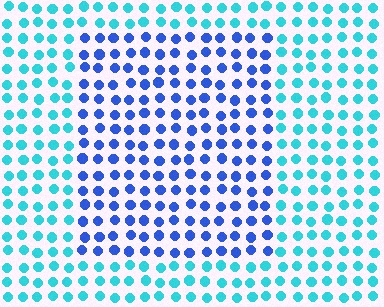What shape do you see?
I see a rectangle.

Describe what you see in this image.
The image is filled with small cyan elements in a uniform arrangement. A rectangle-shaped region is visible where the elements are tinted to a slightly different hue, forming a subtle color boundary.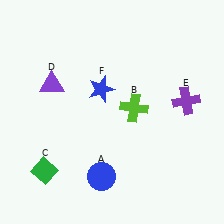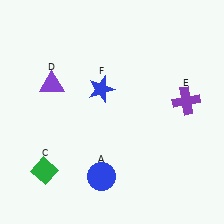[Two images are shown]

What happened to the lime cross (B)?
The lime cross (B) was removed in Image 2. It was in the top-right area of Image 1.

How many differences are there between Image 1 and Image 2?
There is 1 difference between the two images.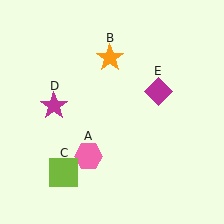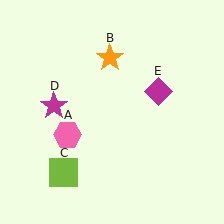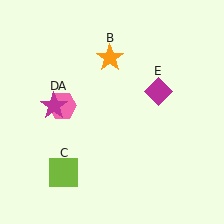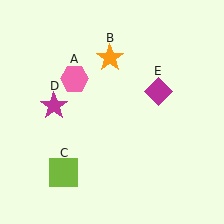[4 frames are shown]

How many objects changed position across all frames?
1 object changed position: pink hexagon (object A).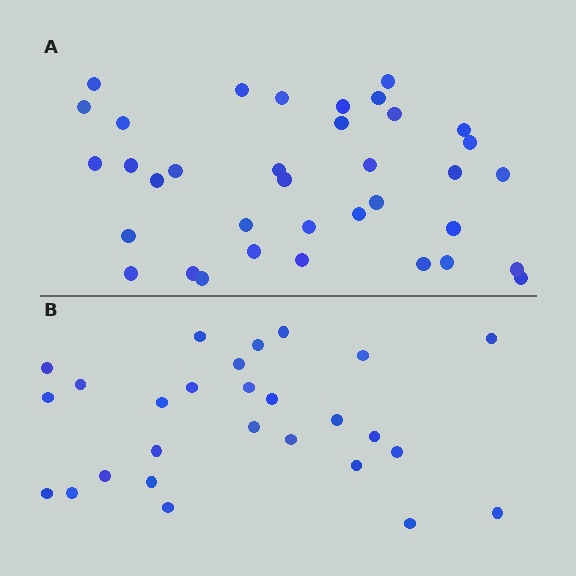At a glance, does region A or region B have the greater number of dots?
Region A (the top region) has more dots.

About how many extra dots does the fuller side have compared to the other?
Region A has roughly 8 or so more dots than region B.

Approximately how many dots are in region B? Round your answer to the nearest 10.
About 30 dots. (The exact count is 27, which rounds to 30.)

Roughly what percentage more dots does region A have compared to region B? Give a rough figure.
About 35% more.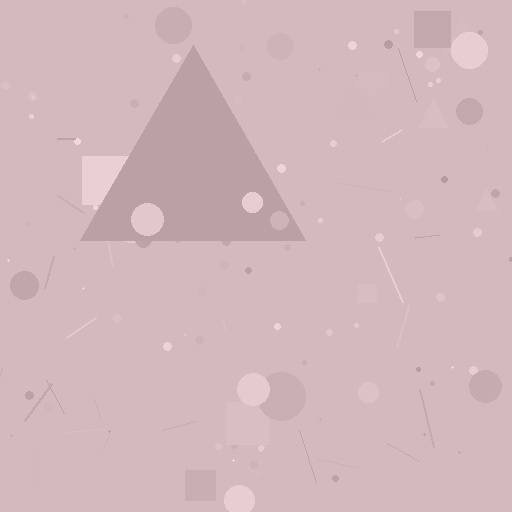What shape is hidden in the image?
A triangle is hidden in the image.